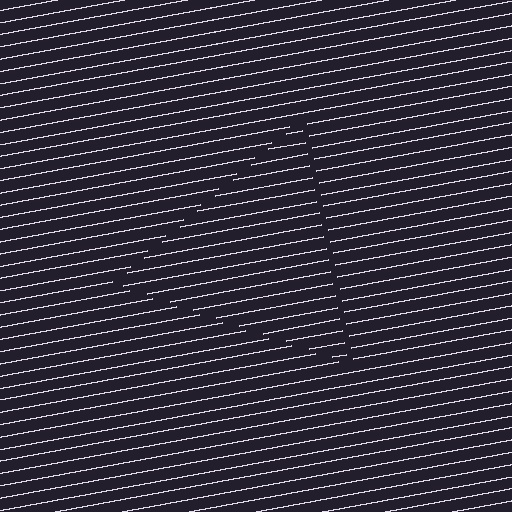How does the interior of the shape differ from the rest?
The interior of the shape contains the same grating, shifted by half a period — the contour is defined by the phase discontinuity where line-ends from the inner and outer gratings abut.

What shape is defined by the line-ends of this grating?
An illusory triangle. The interior of the shape contains the same grating, shifted by half a period — the contour is defined by the phase discontinuity where line-ends from the inner and outer gratings abut.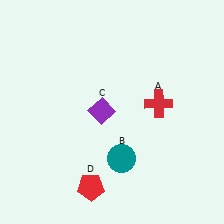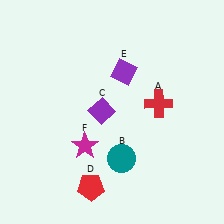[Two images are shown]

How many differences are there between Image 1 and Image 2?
There are 2 differences between the two images.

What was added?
A purple diamond (E), a magenta star (F) were added in Image 2.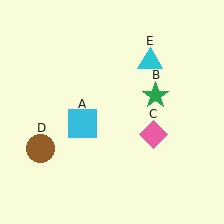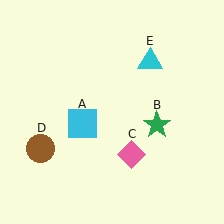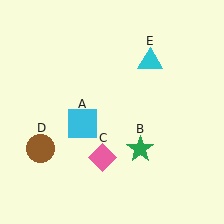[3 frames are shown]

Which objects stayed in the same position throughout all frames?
Cyan square (object A) and brown circle (object D) and cyan triangle (object E) remained stationary.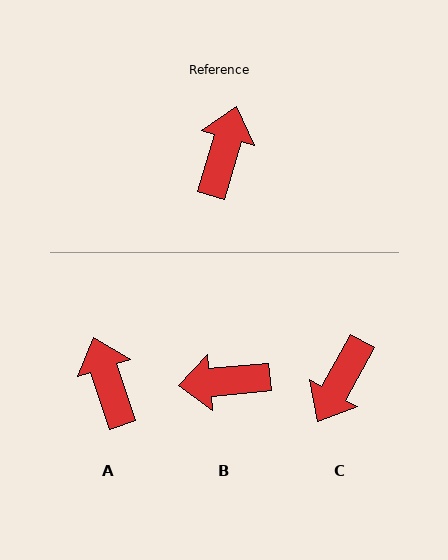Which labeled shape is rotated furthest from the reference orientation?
C, about 167 degrees away.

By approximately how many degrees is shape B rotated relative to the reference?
Approximately 112 degrees counter-clockwise.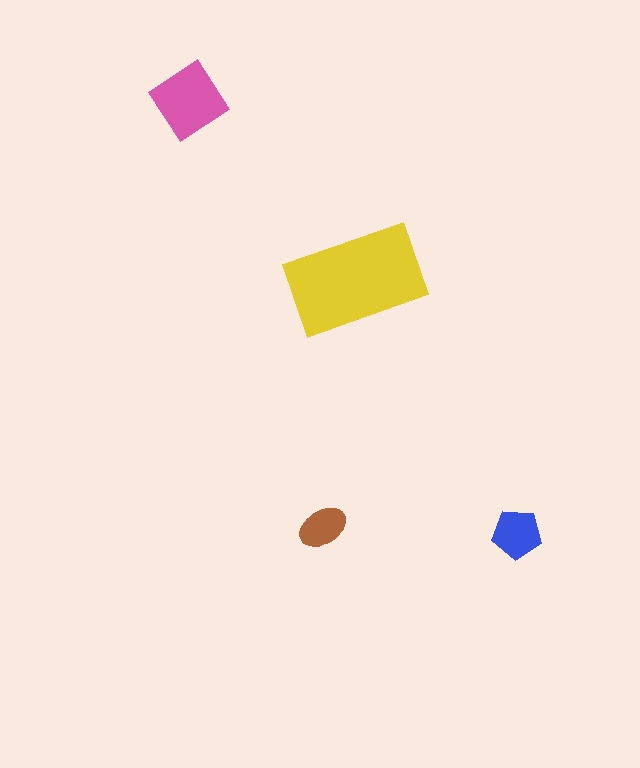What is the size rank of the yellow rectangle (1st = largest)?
1st.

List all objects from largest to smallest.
The yellow rectangle, the pink diamond, the blue pentagon, the brown ellipse.